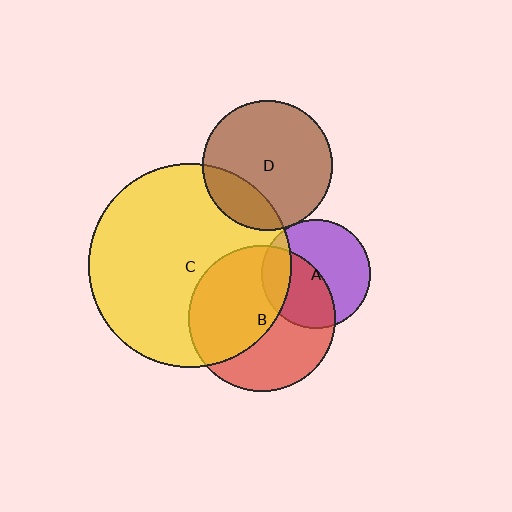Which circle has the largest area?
Circle C (yellow).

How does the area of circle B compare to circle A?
Approximately 1.8 times.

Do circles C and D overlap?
Yes.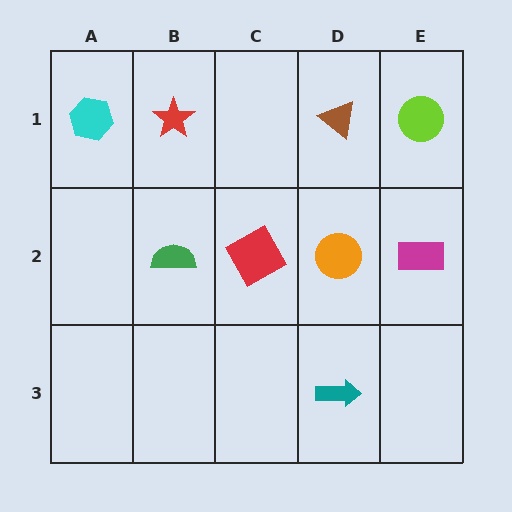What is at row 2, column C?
A red diamond.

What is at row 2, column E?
A magenta rectangle.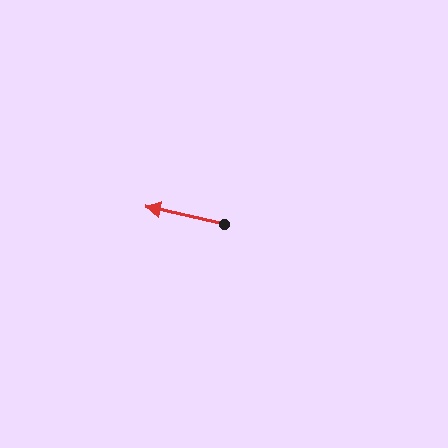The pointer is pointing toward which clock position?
Roughly 9 o'clock.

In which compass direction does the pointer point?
West.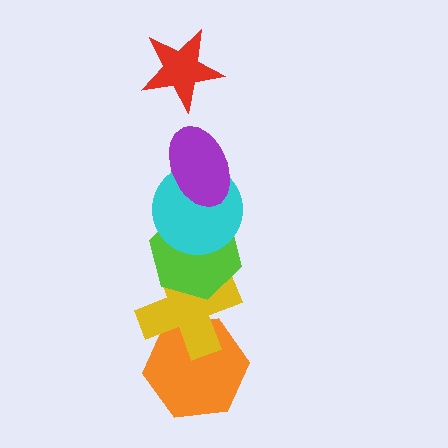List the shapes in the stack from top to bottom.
From top to bottom: the red star, the purple ellipse, the cyan circle, the lime hexagon, the yellow cross, the orange hexagon.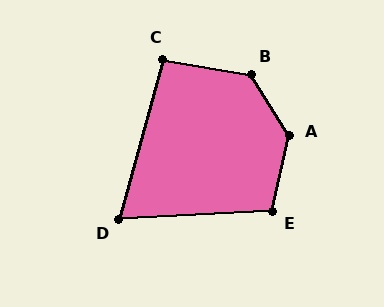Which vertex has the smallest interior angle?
D, at approximately 71 degrees.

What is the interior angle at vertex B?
Approximately 132 degrees (obtuse).